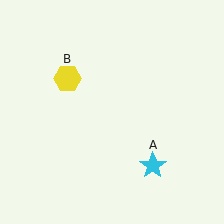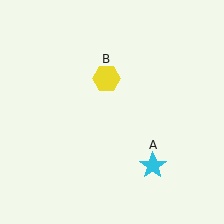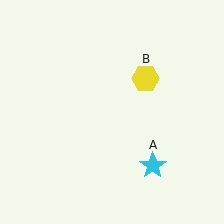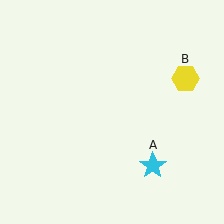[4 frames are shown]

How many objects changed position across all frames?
1 object changed position: yellow hexagon (object B).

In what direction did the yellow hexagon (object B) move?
The yellow hexagon (object B) moved right.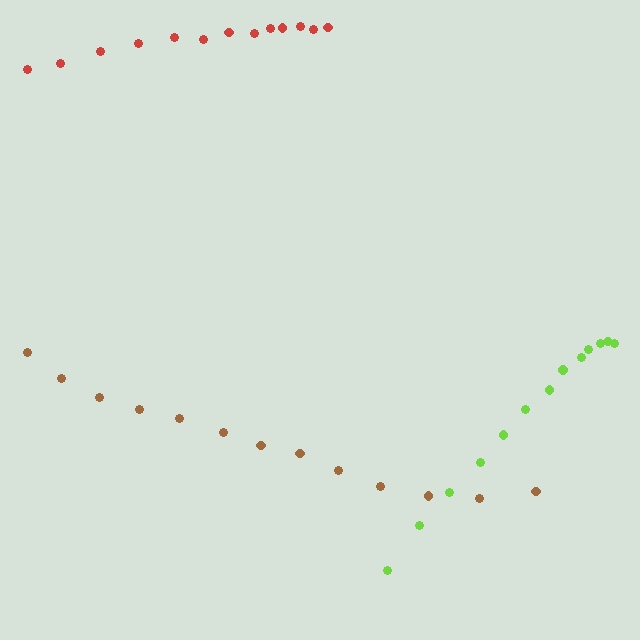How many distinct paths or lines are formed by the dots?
There are 3 distinct paths.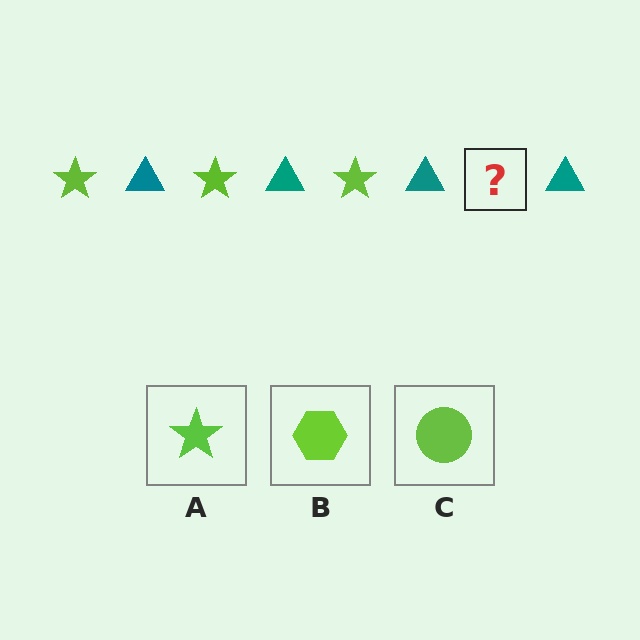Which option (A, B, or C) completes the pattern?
A.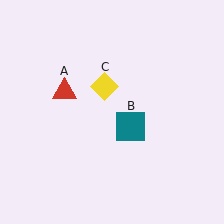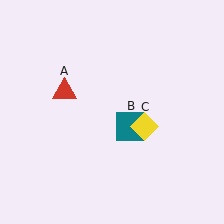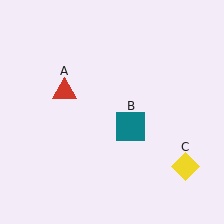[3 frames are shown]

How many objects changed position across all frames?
1 object changed position: yellow diamond (object C).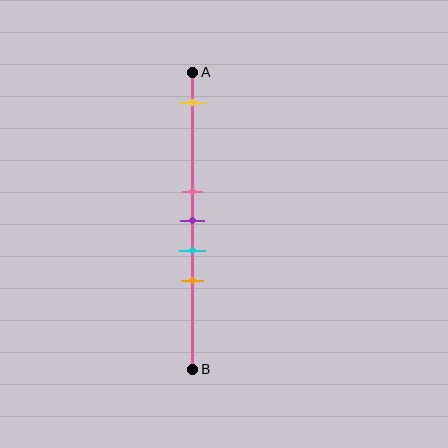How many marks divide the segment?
There are 5 marks dividing the segment.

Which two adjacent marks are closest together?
The pink and purple marks are the closest adjacent pair.